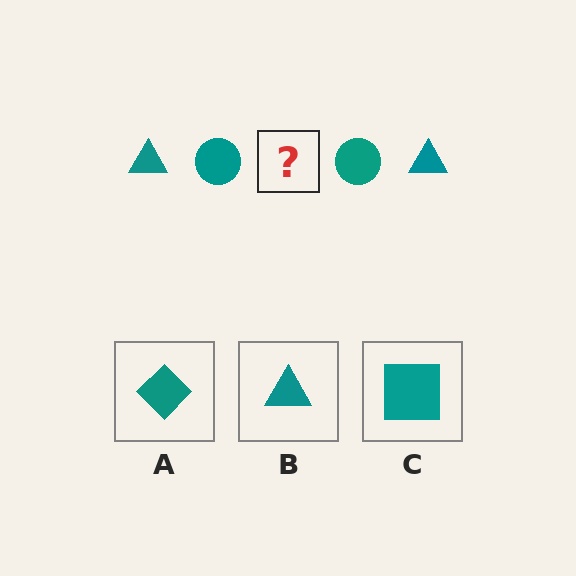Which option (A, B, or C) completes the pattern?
B.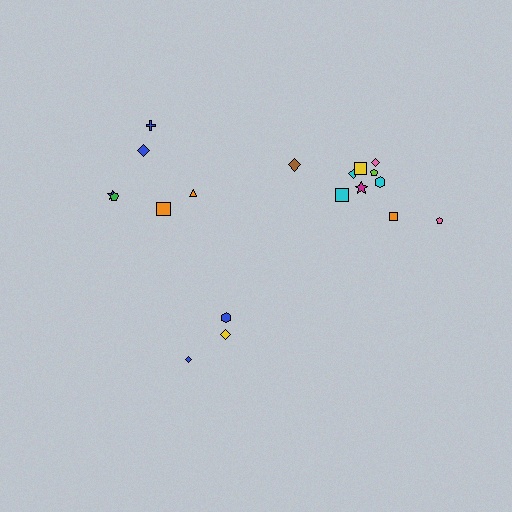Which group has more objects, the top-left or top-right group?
The top-right group.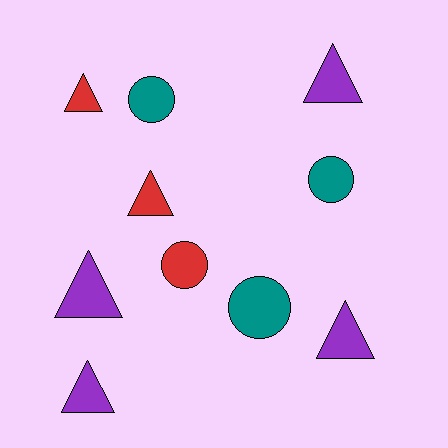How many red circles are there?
There is 1 red circle.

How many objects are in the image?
There are 10 objects.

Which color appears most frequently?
Purple, with 4 objects.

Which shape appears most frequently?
Triangle, with 6 objects.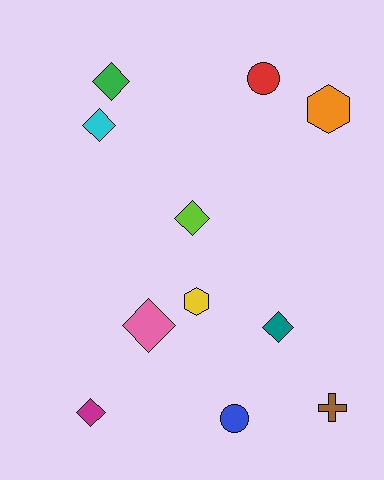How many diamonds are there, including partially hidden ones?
There are 6 diamonds.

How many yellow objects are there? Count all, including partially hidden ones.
There is 1 yellow object.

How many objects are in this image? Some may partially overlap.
There are 11 objects.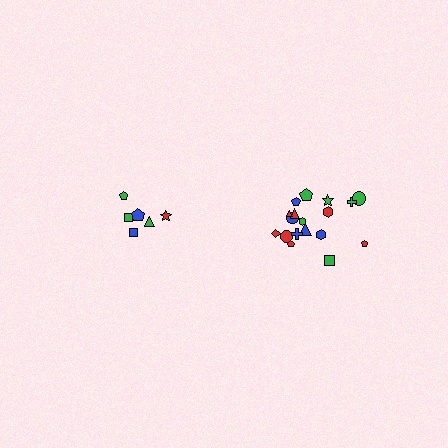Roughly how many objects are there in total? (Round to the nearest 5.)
Roughly 25 objects in total.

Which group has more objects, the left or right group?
The right group.